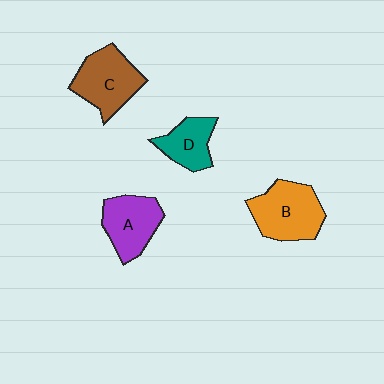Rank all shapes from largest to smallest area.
From largest to smallest: B (orange), C (brown), A (purple), D (teal).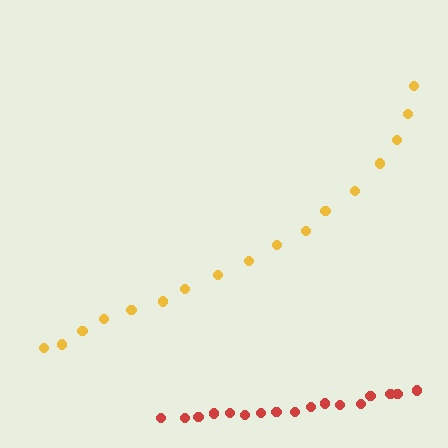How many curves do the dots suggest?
There are 2 distinct paths.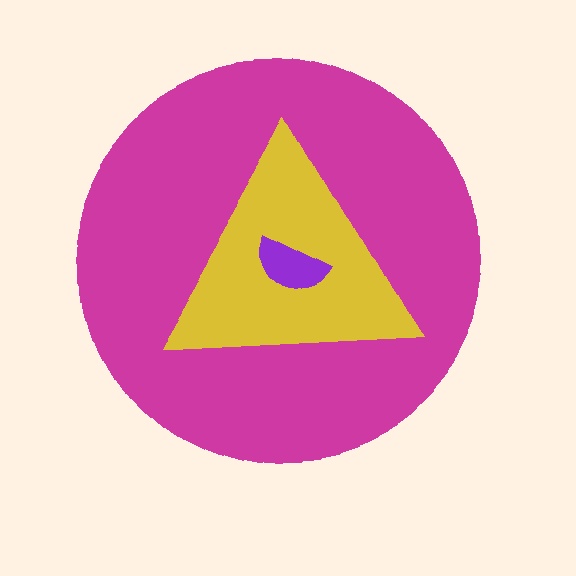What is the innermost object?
The purple semicircle.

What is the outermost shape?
The magenta circle.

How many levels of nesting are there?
3.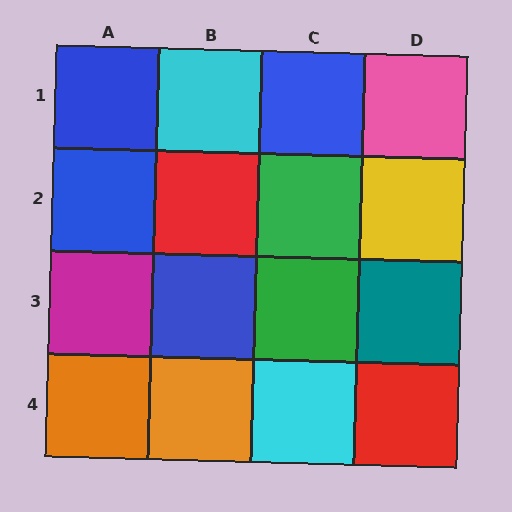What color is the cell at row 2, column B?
Red.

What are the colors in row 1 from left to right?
Blue, cyan, blue, pink.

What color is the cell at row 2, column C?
Green.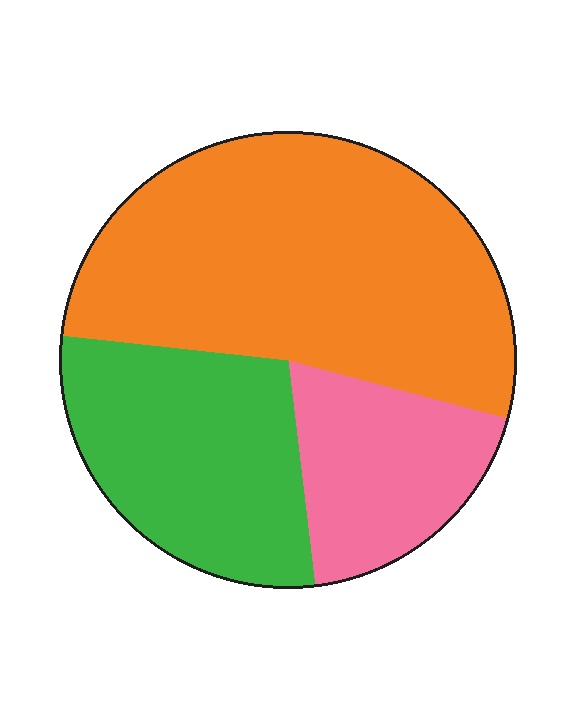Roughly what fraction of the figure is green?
Green takes up about one quarter (1/4) of the figure.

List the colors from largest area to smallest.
From largest to smallest: orange, green, pink.